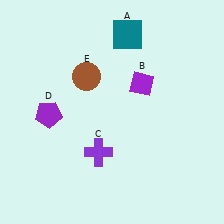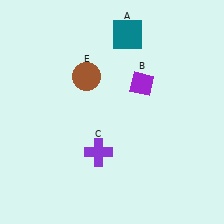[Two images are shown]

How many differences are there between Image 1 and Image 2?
There is 1 difference between the two images.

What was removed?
The purple pentagon (D) was removed in Image 2.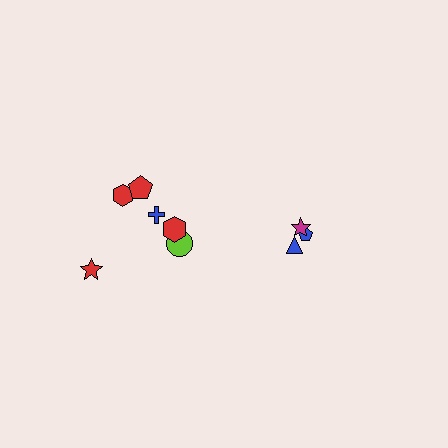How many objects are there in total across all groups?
There are 9 objects.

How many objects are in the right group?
There are 3 objects.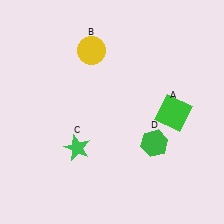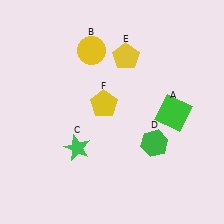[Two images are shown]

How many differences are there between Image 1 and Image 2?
There are 2 differences between the two images.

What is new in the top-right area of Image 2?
A yellow pentagon (E) was added in the top-right area of Image 2.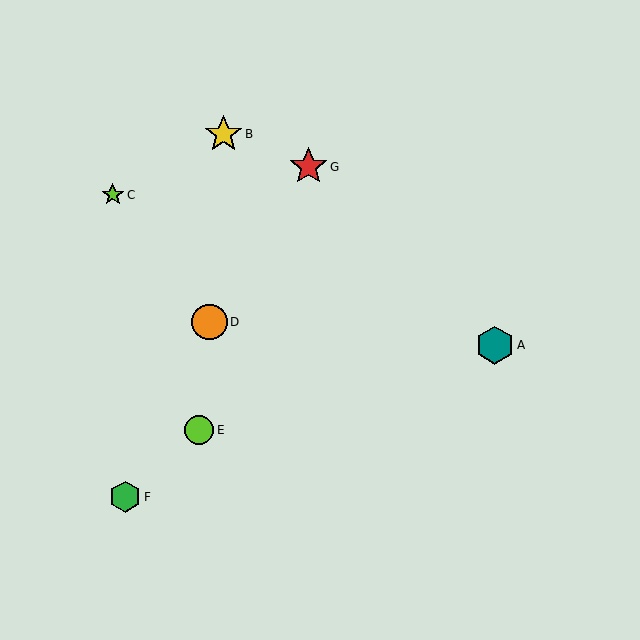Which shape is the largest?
The teal hexagon (labeled A) is the largest.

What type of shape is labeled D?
Shape D is an orange circle.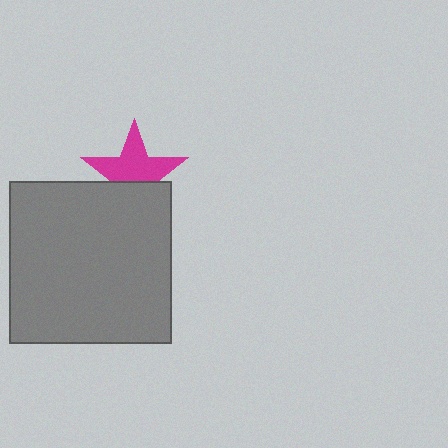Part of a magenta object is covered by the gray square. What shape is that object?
It is a star.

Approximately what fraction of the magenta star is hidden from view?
Roughly 37% of the magenta star is hidden behind the gray square.